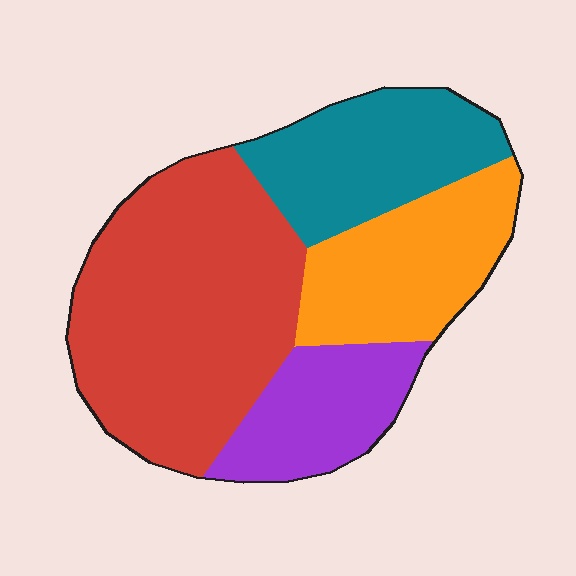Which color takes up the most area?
Red, at roughly 45%.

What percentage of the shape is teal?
Teal covers 20% of the shape.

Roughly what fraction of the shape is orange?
Orange takes up about one fifth (1/5) of the shape.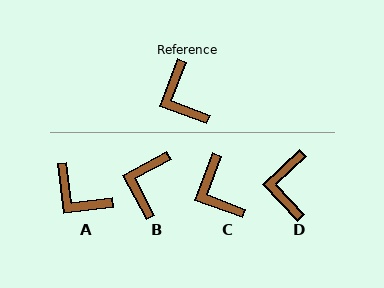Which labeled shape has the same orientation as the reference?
C.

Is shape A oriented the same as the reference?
No, it is off by about 28 degrees.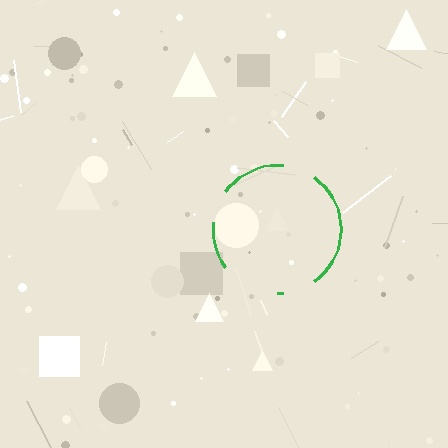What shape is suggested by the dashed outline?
The dashed outline suggests a circle.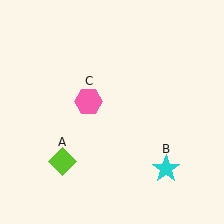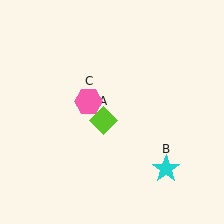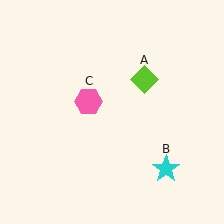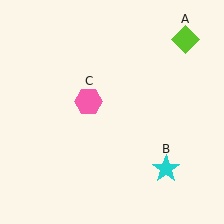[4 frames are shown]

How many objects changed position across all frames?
1 object changed position: lime diamond (object A).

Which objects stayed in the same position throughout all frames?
Cyan star (object B) and pink hexagon (object C) remained stationary.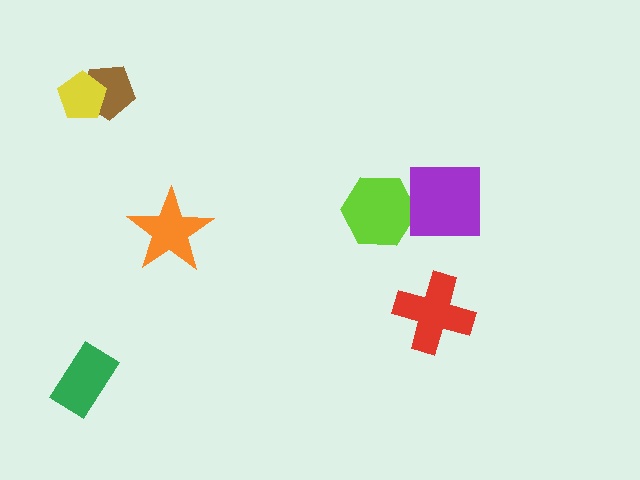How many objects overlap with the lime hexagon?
0 objects overlap with the lime hexagon.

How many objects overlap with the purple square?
0 objects overlap with the purple square.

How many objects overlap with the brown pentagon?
1 object overlaps with the brown pentagon.